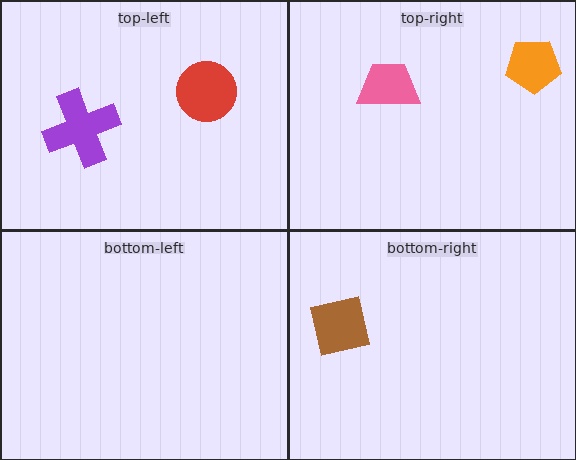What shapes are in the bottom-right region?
The brown square.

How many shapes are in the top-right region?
2.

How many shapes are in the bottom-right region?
1.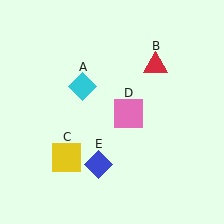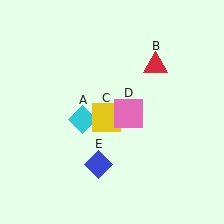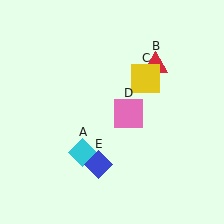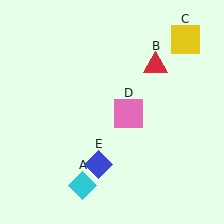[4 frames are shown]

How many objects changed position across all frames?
2 objects changed position: cyan diamond (object A), yellow square (object C).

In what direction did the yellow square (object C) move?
The yellow square (object C) moved up and to the right.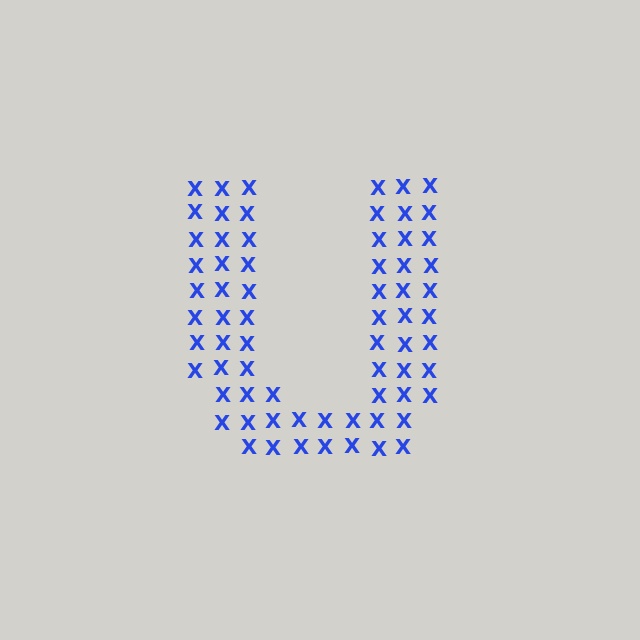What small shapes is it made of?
It is made of small letter X's.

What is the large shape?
The large shape is the letter U.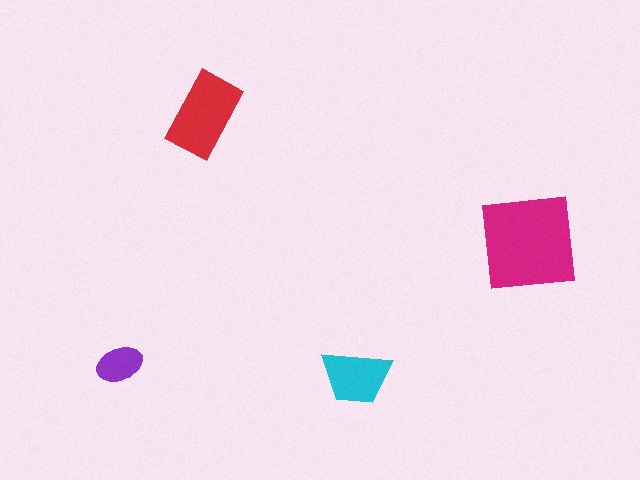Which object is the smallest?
The purple ellipse.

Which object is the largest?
The magenta square.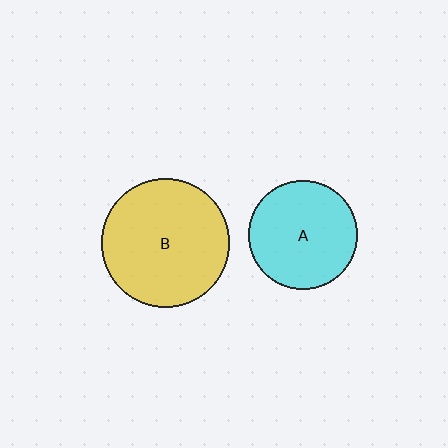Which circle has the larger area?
Circle B (yellow).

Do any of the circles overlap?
No, none of the circles overlap.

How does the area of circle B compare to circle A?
Approximately 1.4 times.